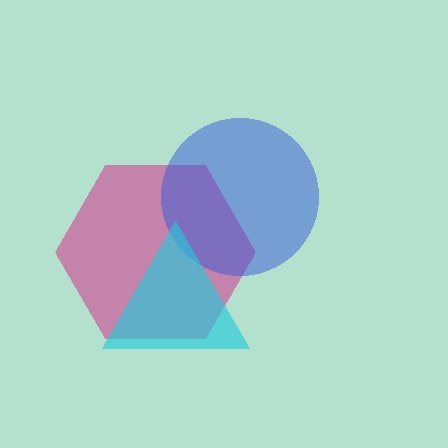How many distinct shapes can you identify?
There are 3 distinct shapes: a magenta hexagon, a blue circle, a cyan triangle.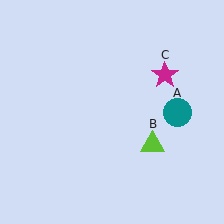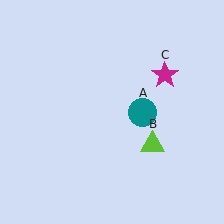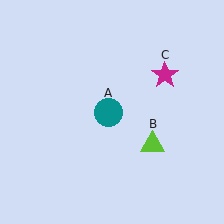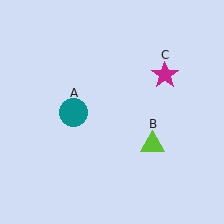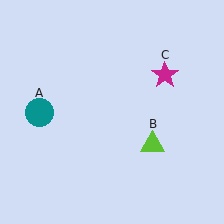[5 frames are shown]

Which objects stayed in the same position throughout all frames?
Lime triangle (object B) and magenta star (object C) remained stationary.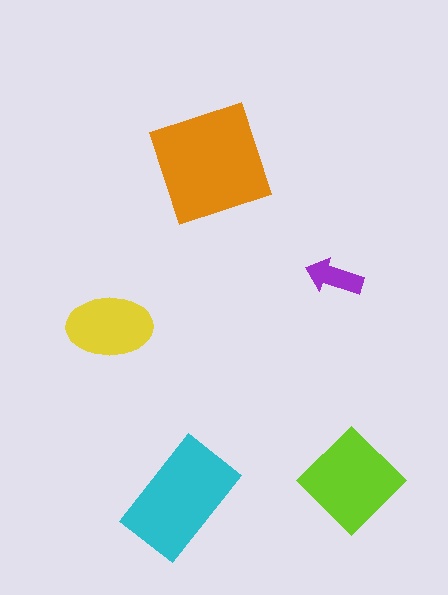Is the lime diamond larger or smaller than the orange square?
Smaller.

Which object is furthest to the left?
The yellow ellipse is leftmost.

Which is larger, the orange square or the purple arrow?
The orange square.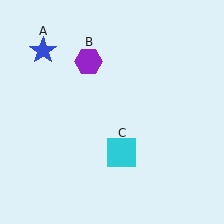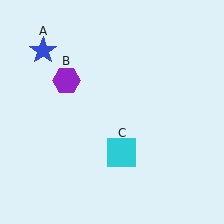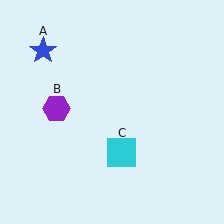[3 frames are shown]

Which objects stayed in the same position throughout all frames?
Blue star (object A) and cyan square (object C) remained stationary.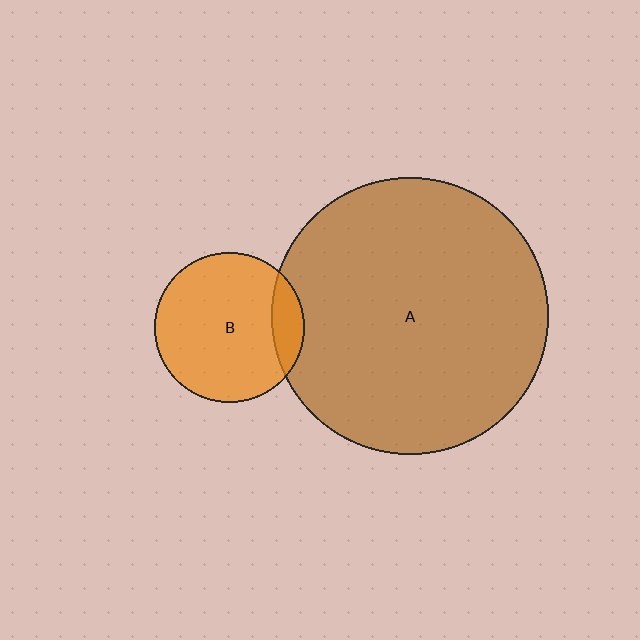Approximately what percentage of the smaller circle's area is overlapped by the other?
Approximately 15%.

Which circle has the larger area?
Circle A (brown).